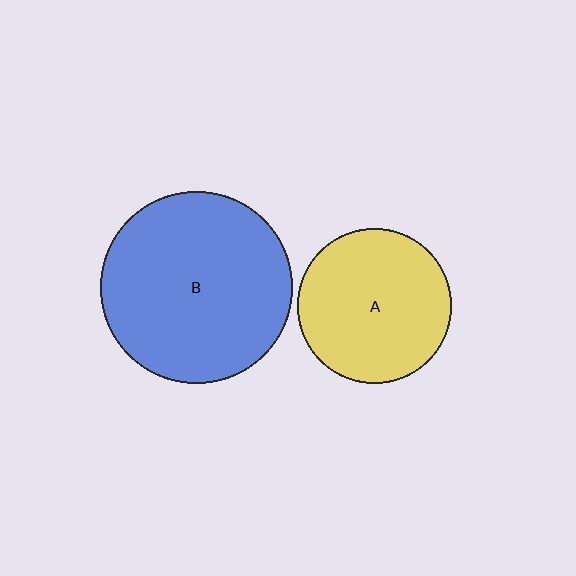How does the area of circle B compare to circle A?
Approximately 1.6 times.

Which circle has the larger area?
Circle B (blue).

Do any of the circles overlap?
No, none of the circles overlap.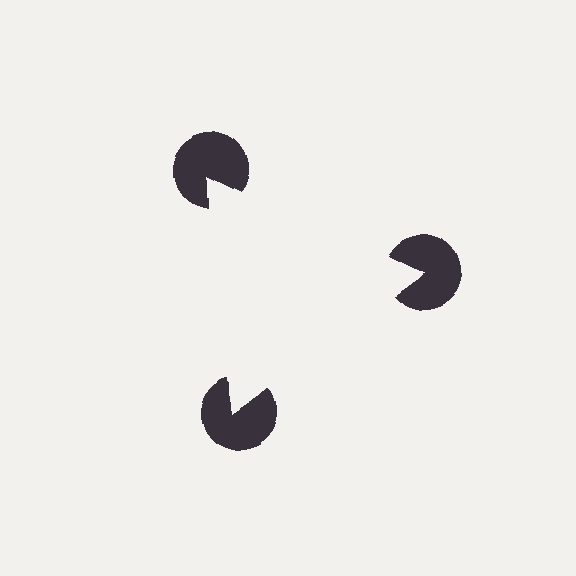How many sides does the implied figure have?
3 sides.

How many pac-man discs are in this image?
There are 3 — one at each vertex of the illusory triangle.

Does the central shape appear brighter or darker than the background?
It typically appears slightly brighter than the background, even though no actual brightness change is drawn.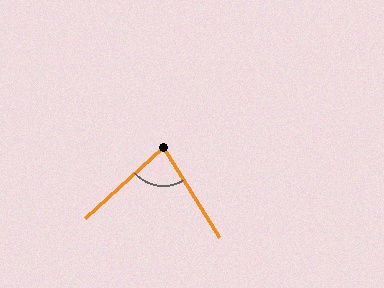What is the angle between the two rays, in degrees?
Approximately 80 degrees.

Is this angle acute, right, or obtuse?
It is acute.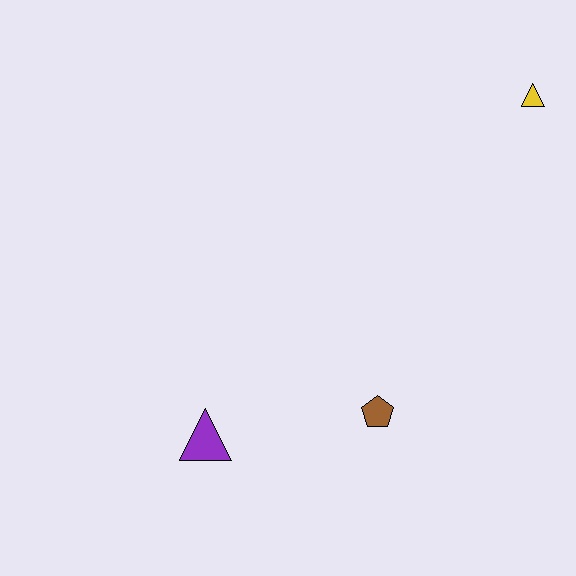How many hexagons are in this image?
There are no hexagons.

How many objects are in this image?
There are 3 objects.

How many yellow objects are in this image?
There is 1 yellow object.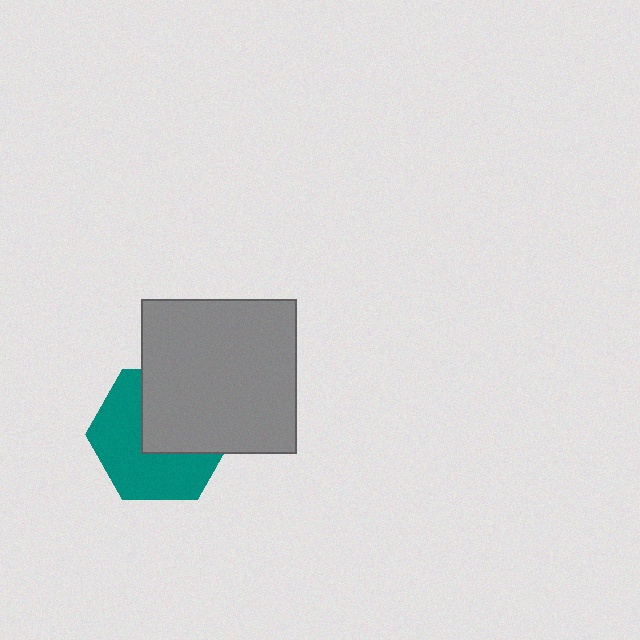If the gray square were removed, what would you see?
You would see the complete teal hexagon.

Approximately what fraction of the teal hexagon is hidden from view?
Roughly 45% of the teal hexagon is hidden behind the gray square.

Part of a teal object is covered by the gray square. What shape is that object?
It is a hexagon.